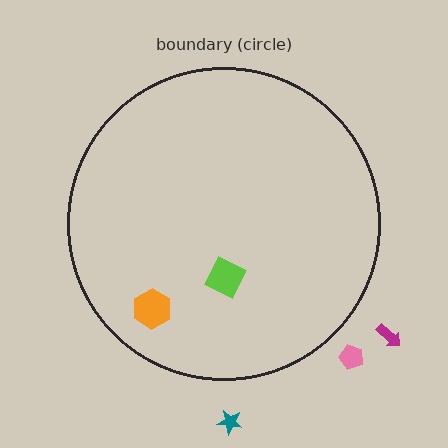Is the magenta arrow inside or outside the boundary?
Outside.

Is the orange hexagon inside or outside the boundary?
Inside.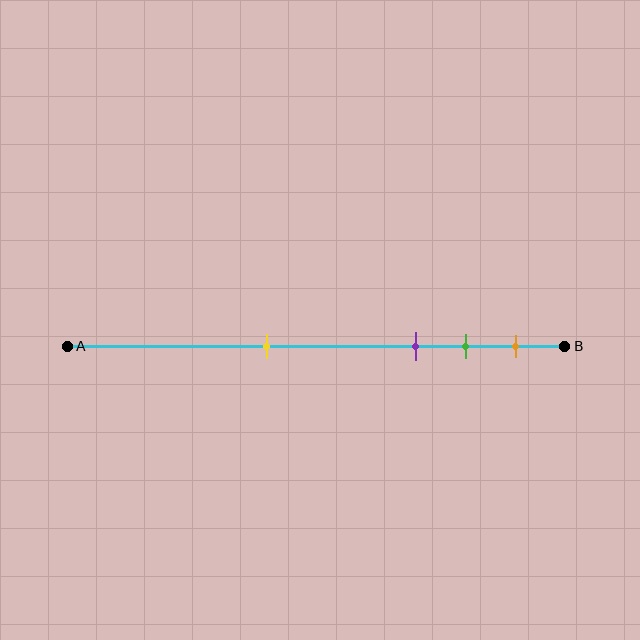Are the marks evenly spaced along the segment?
No, the marks are not evenly spaced.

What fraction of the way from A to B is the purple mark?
The purple mark is approximately 70% (0.7) of the way from A to B.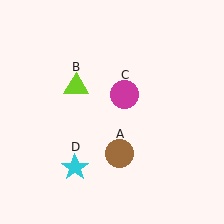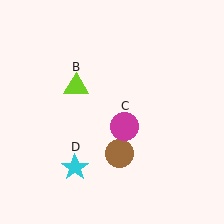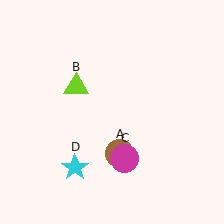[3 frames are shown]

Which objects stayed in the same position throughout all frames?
Brown circle (object A) and lime triangle (object B) and cyan star (object D) remained stationary.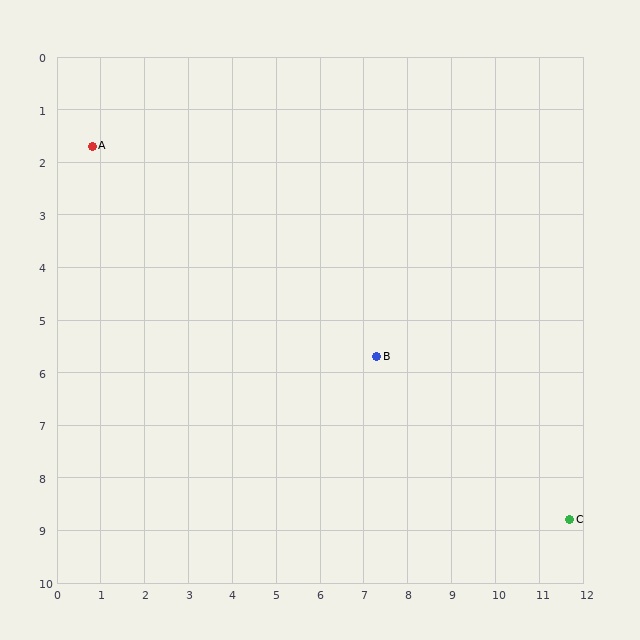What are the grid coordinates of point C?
Point C is at approximately (11.7, 8.8).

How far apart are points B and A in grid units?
Points B and A are about 7.6 grid units apart.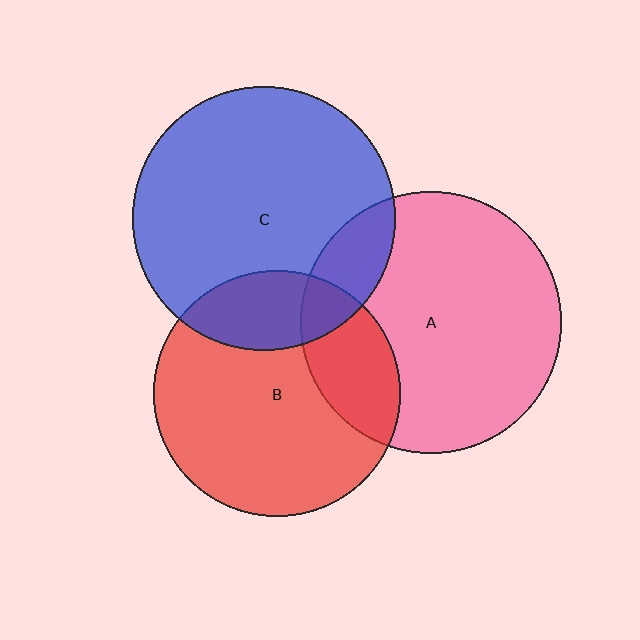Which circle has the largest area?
Circle C (blue).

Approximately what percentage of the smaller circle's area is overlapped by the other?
Approximately 20%.